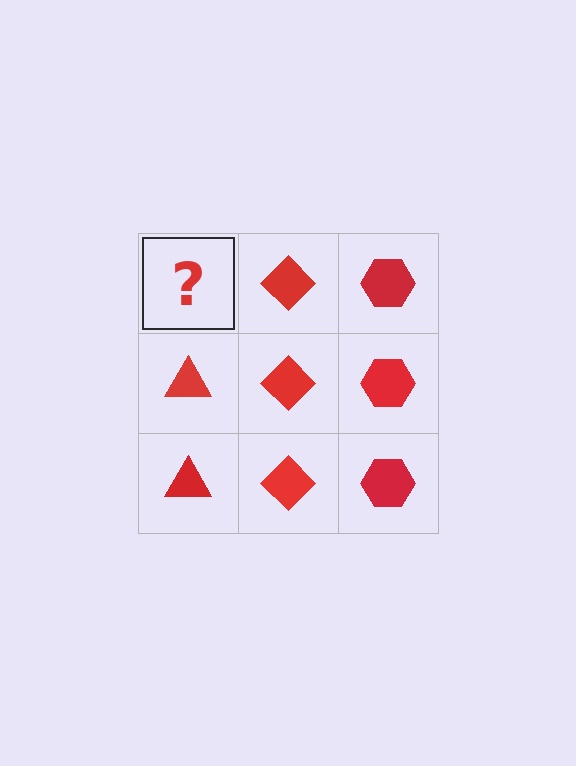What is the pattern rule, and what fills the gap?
The rule is that each column has a consistent shape. The gap should be filled with a red triangle.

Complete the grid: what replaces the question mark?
The question mark should be replaced with a red triangle.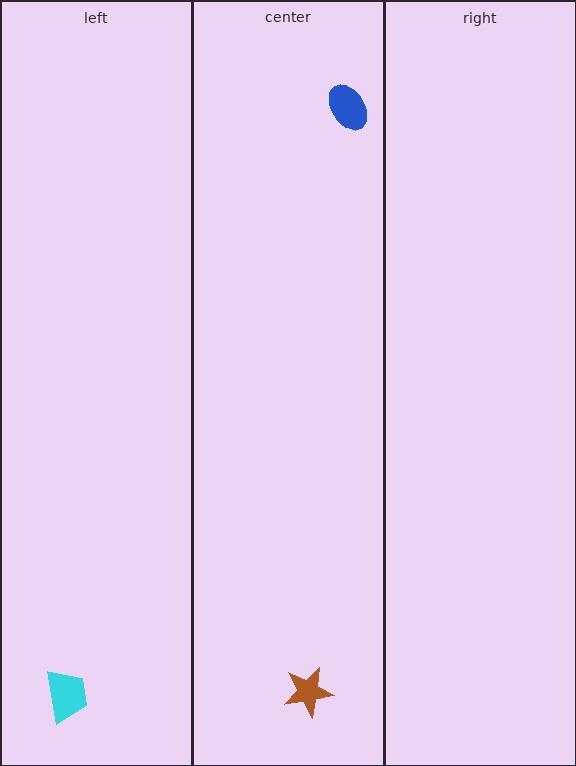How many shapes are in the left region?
1.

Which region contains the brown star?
The center region.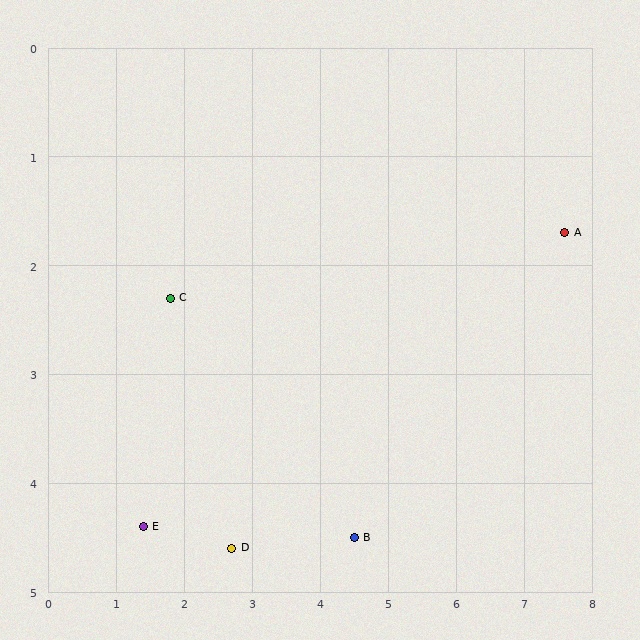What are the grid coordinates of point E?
Point E is at approximately (1.4, 4.4).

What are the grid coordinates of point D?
Point D is at approximately (2.7, 4.6).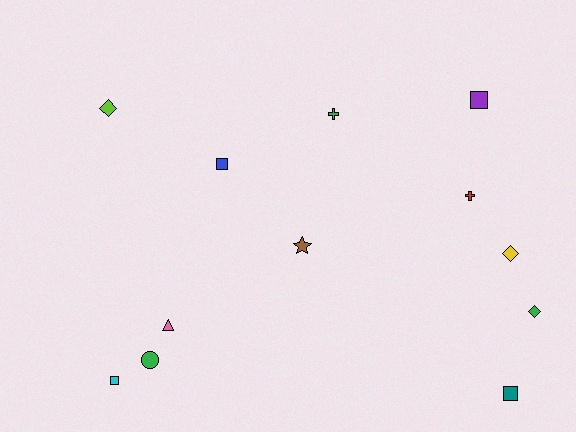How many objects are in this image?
There are 12 objects.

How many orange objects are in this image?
There are no orange objects.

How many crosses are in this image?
There are 2 crosses.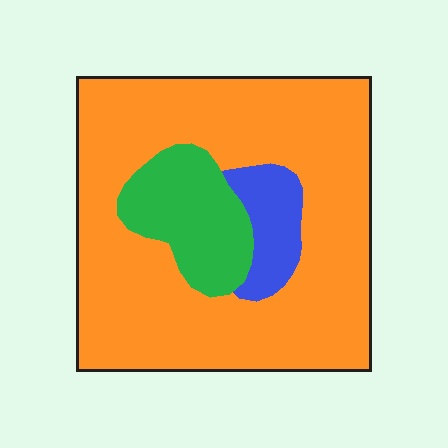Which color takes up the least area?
Blue, at roughly 10%.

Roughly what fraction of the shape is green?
Green covers about 15% of the shape.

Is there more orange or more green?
Orange.